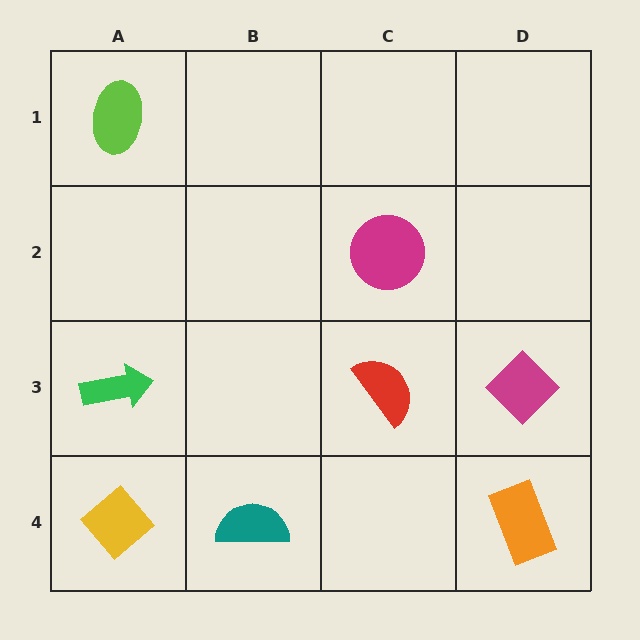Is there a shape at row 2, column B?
No, that cell is empty.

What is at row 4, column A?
A yellow diamond.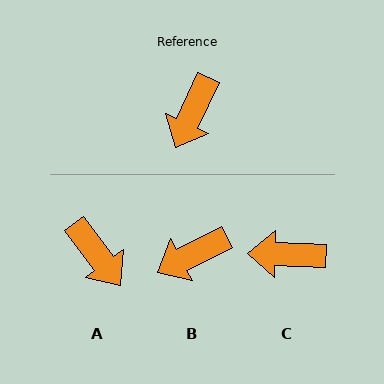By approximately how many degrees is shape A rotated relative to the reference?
Approximately 62 degrees counter-clockwise.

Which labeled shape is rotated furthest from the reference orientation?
C, about 67 degrees away.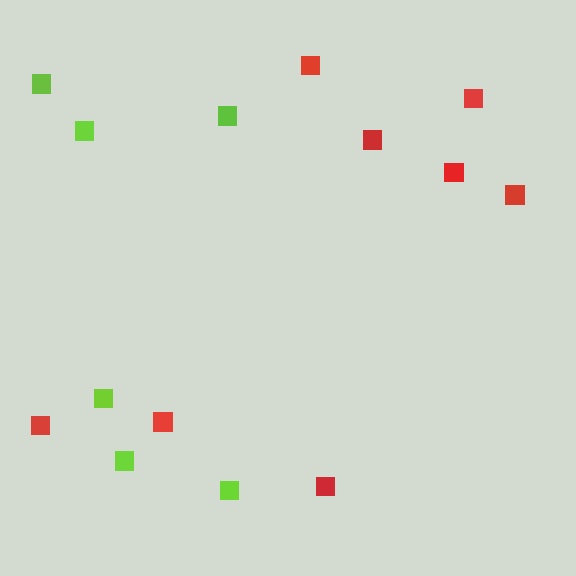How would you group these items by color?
There are 2 groups: one group of red squares (8) and one group of lime squares (6).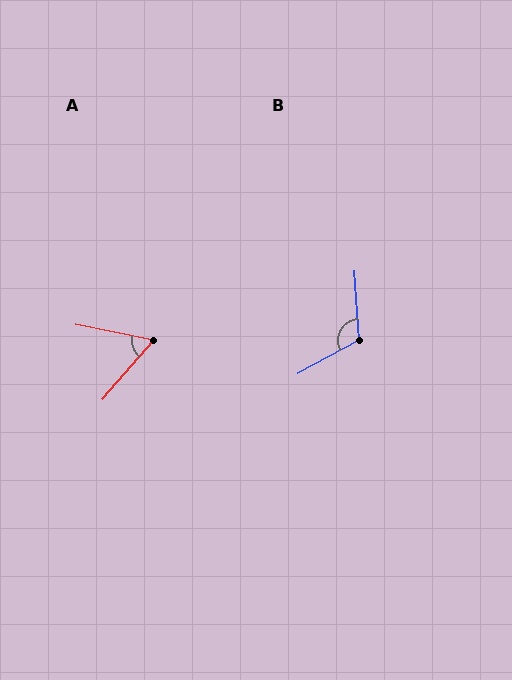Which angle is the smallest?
A, at approximately 60 degrees.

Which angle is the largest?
B, at approximately 115 degrees.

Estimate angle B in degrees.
Approximately 115 degrees.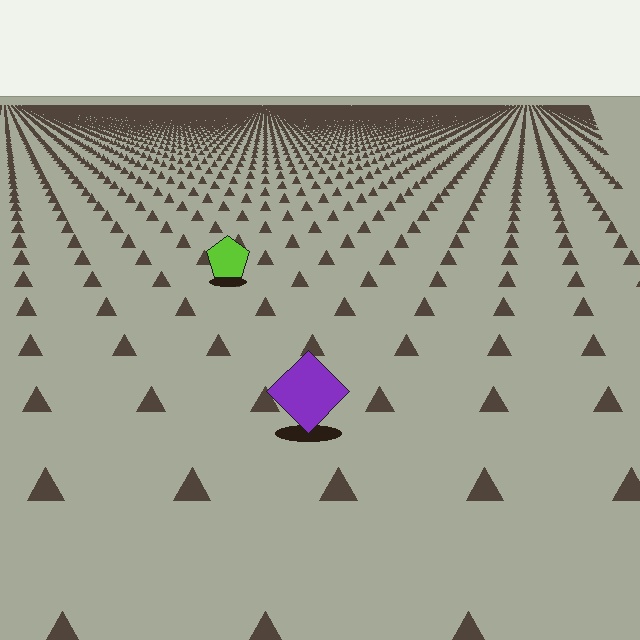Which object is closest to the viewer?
The purple diamond is closest. The texture marks near it are larger and more spread out.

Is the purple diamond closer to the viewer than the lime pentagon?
Yes. The purple diamond is closer — you can tell from the texture gradient: the ground texture is coarser near it.